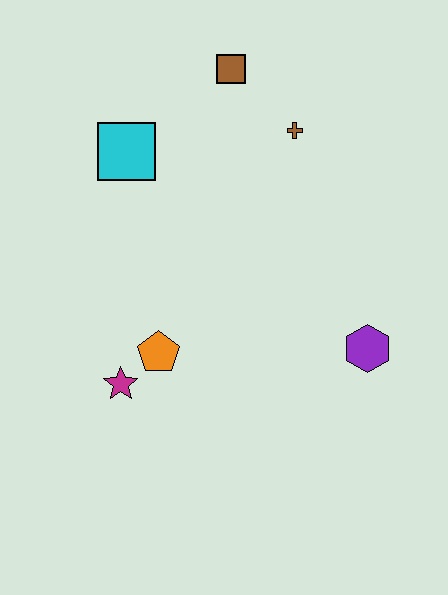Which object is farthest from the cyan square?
The purple hexagon is farthest from the cyan square.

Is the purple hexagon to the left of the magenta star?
No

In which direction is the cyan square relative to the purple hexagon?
The cyan square is to the left of the purple hexagon.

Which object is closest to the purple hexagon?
The orange pentagon is closest to the purple hexagon.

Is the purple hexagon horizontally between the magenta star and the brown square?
No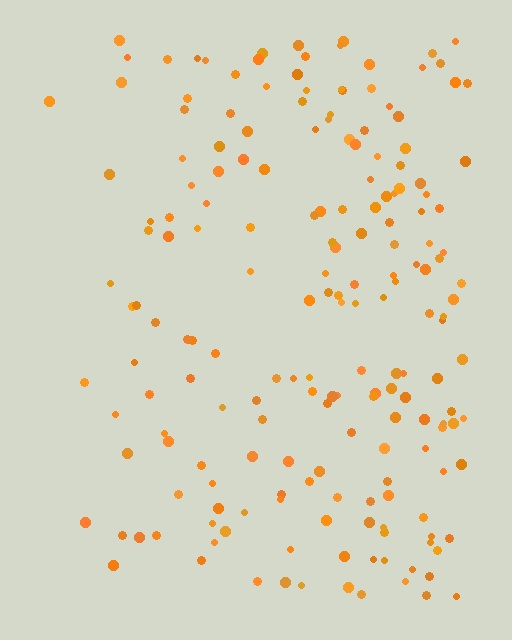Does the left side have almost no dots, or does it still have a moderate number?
Still a moderate number, just noticeably fewer than the right.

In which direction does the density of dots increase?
From left to right, with the right side densest.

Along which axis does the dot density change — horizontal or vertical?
Horizontal.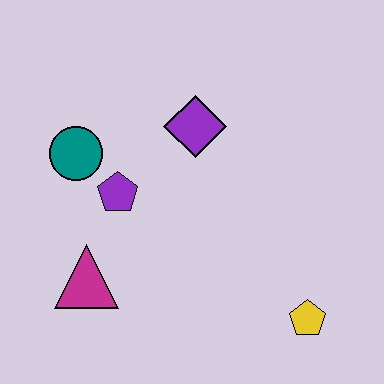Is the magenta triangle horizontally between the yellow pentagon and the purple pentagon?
No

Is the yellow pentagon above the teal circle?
No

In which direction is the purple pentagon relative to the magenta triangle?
The purple pentagon is above the magenta triangle.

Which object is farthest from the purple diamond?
The yellow pentagon is farthest from the purple diamond.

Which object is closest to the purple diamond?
The purple pentagon is closest to the purple diamond.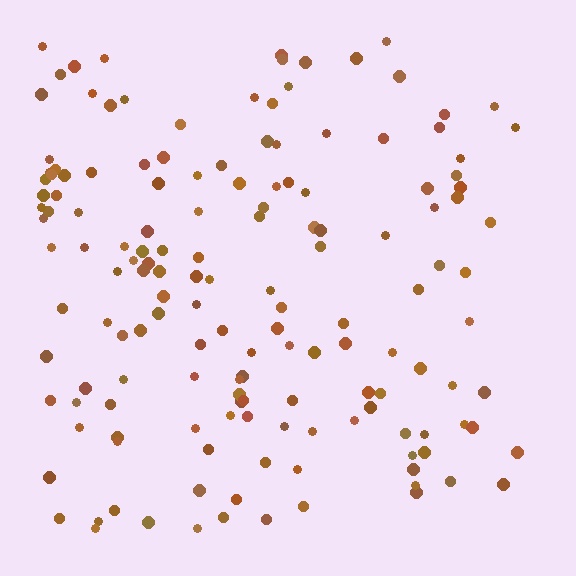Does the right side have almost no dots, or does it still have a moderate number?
Still a moderate number, just noticeably fewer than the left.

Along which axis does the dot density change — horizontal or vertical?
Horizontal.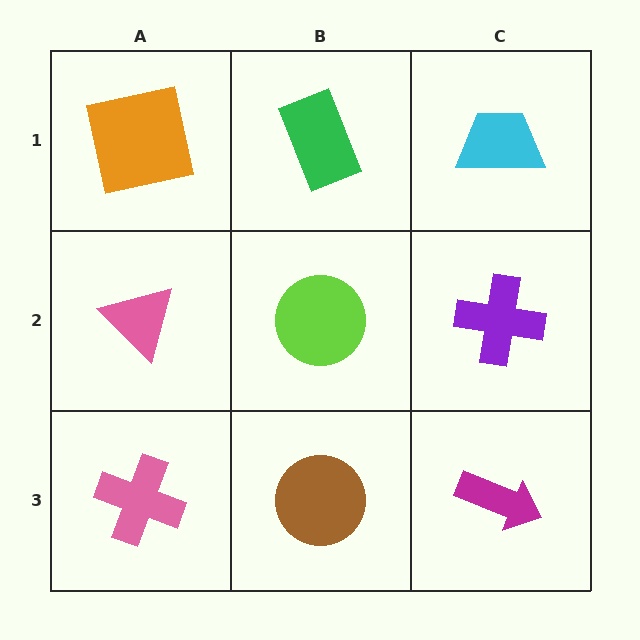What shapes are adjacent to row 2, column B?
A green rectangle (row 1, column B), a brown circle (row 3, column B), a pink triangle (row 2, column A), a purple cross (row 2, column C).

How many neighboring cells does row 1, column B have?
3.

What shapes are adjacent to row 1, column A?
A pink triangle (row 2, column A), a green rectangle (row 1, column B).